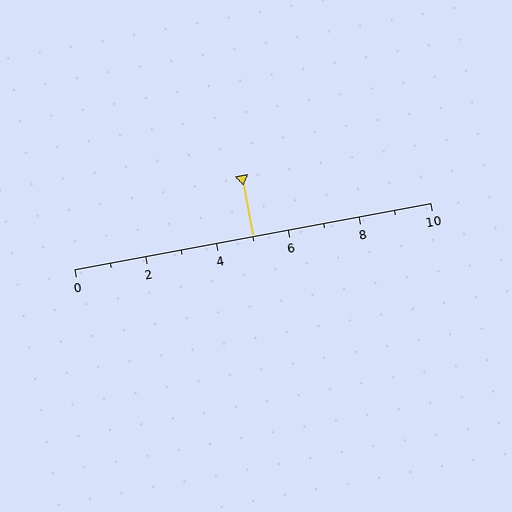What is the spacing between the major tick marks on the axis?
The major ticks are spaced 2 apart.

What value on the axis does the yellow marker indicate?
The marker indicates approximately 5.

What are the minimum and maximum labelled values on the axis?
The axis runs from 0 to 10.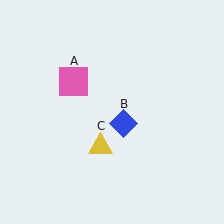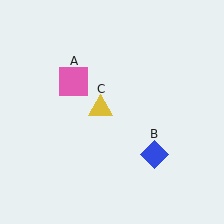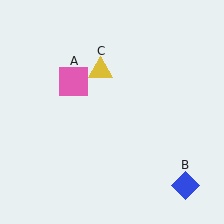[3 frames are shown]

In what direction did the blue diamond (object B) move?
The blue diamond (object B) moved down and to the right.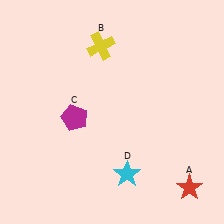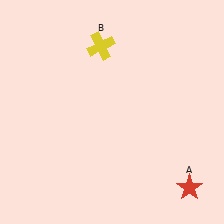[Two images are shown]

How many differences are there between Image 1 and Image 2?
There are 2 differences between the two images.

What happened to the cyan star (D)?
The cyan star (D) was removed in Image 2. It was in the bottom-right area of Image 1.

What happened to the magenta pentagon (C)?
The magenta pentagon (C) was removed in Image 2. It was in the bottom-left area of Image 1.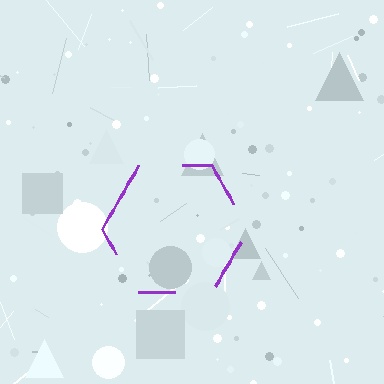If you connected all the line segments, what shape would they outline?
They would outline a hexagon.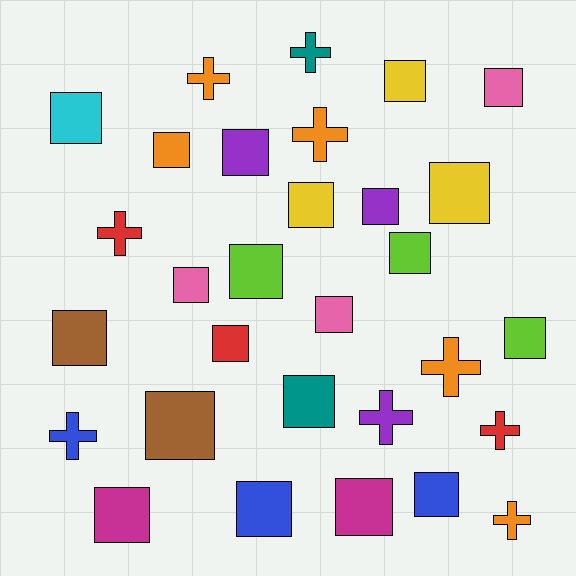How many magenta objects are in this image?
There are 2 magenta objects.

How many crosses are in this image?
There are 9 crosses.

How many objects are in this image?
There are 30 objects.